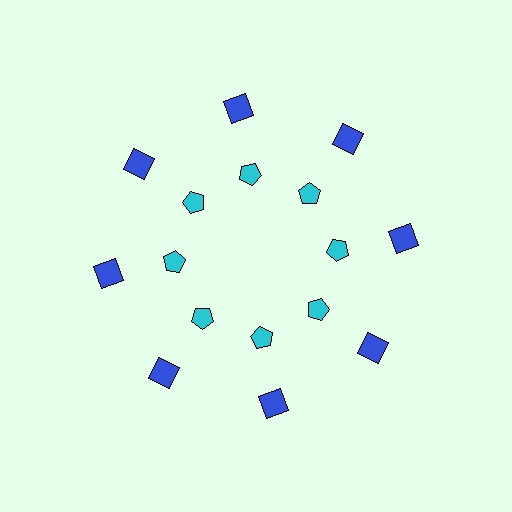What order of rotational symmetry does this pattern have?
This pattern has 8-fold rotational symmetry.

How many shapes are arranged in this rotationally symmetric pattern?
There are 16 shapes, arranged in 8 groups of 2.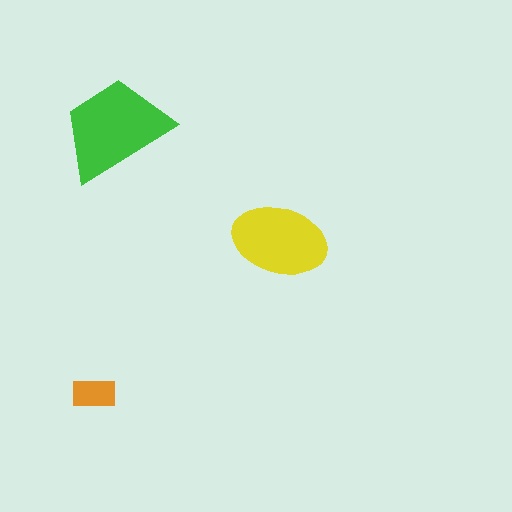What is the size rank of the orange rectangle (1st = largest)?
3rd.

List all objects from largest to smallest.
The green trapezoid, the yellow ellipse, the orange rectangle.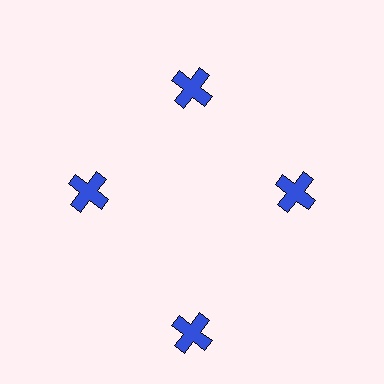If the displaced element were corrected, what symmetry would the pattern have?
It would have 4-fold rotational symmetry — the pattern would map onto itself every 90 degrees.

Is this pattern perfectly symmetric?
No. The 4 blue crosses are arranged in a ring, but one element near the 6 o'clock position is pushed outward from the center, breaking the 4-fold rotational symmetry.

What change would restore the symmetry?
The symmetry would be restored by moving it inward, back onto the ring so that all 4 crosses sit at equal angles and equal distance from the center.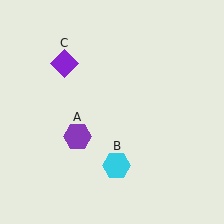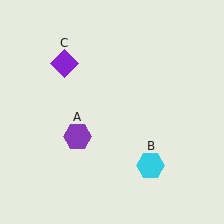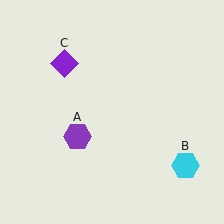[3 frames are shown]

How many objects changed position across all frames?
1 object changed position: cyan hexagon (object B).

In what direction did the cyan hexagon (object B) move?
The cyan hexagon (object B) moved right.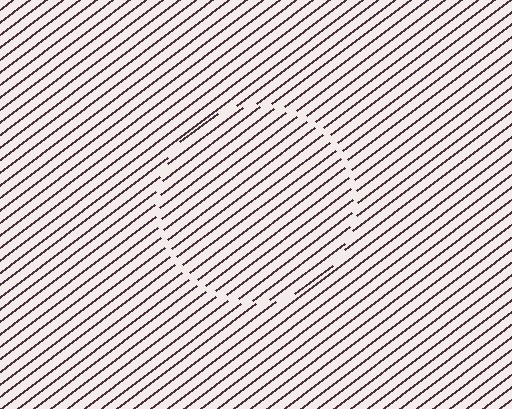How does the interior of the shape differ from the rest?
The interior of the shape contains the same grating, shifted by half a period — the contour is defined by the phase discontinuity where line-ends from the inner and outer gratings abut.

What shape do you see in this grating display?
An illusory circle. The interior of the shape contains the same grating, shifted by half a period — the contour is defined by the phase discontinuity where line-ends from the inner and outer gratings abut.